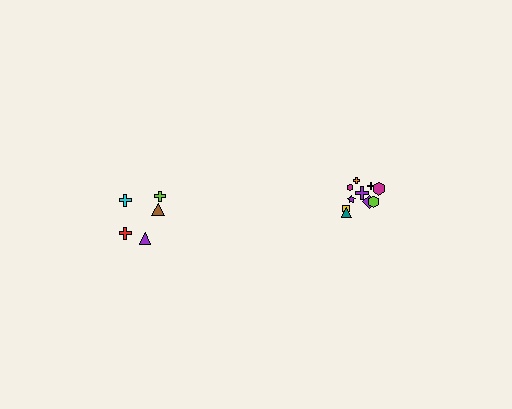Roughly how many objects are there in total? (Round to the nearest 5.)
Roughly 15 objects in total.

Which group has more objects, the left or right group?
The right group.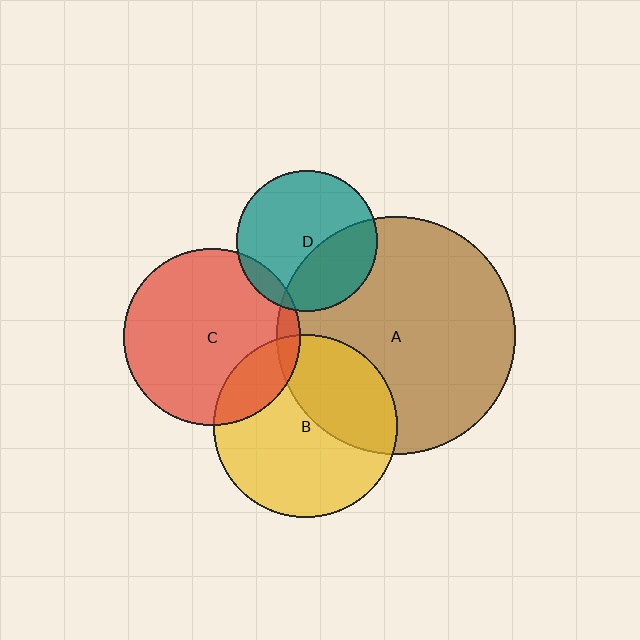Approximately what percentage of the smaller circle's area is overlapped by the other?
Approximately 35%.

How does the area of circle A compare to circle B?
Approximately 1.7 times.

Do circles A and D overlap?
Yes.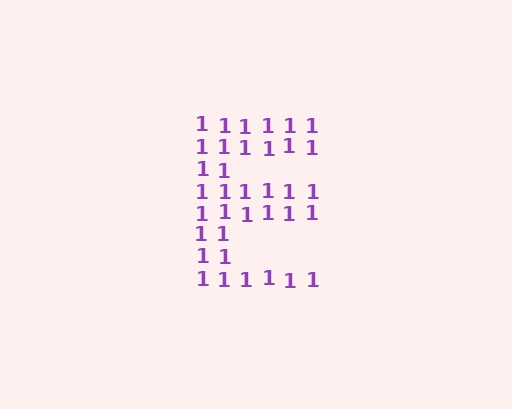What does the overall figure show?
The overall figure shows the letter E.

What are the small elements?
The small elements are digit 1's.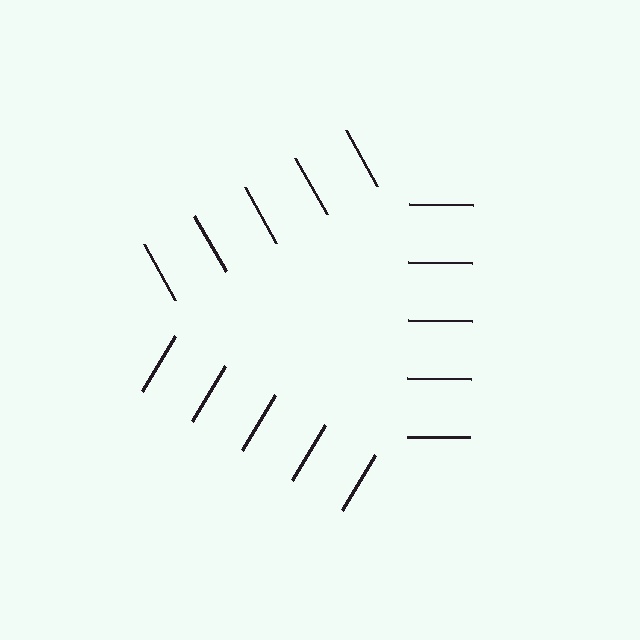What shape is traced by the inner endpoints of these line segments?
An illusory triangle — the line segments terminate on its edges but no continuous stroke is drawn.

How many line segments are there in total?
15 — 5 along each of the 3 edges.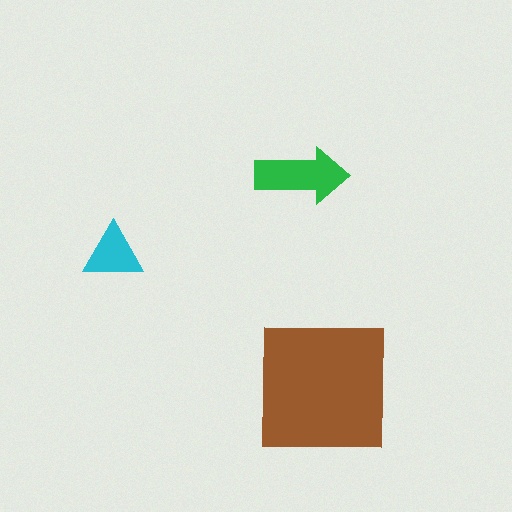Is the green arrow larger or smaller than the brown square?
Smaller.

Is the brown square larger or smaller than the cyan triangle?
Larger.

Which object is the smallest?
The cyan triangle.